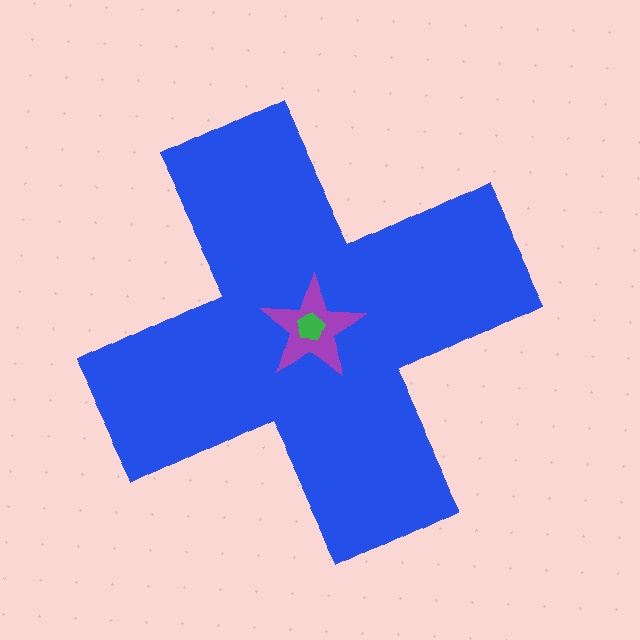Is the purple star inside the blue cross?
Yes.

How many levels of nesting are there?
3.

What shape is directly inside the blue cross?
The purple star.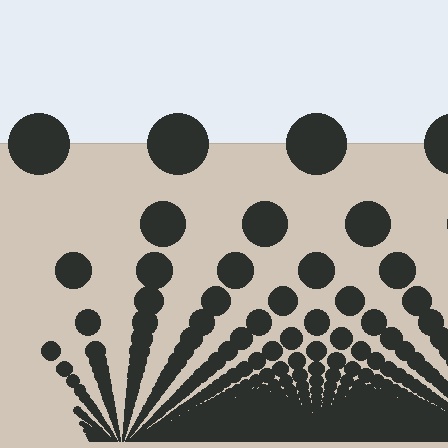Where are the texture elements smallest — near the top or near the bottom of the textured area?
Near the bottom.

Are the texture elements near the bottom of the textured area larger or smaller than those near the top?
Smaller. The gradient is inverted — elements near the bottom are smaller and denser.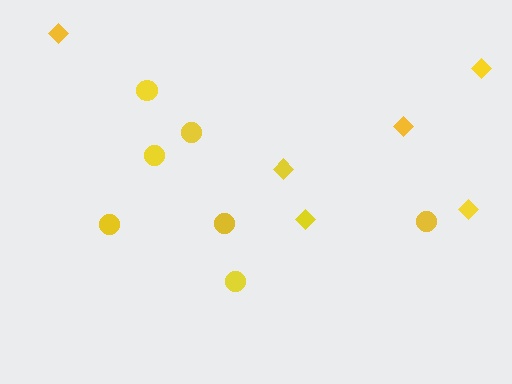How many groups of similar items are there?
There are 2 groups: one group of diamonds (6) and one group of circles (7).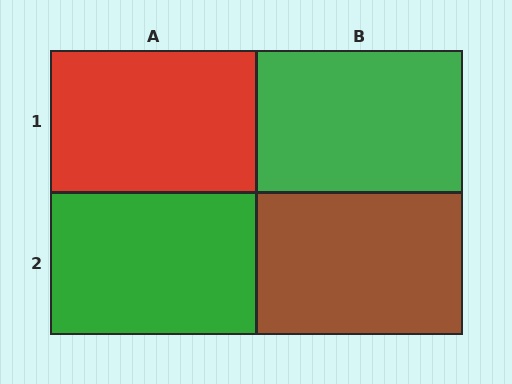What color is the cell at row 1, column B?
Green.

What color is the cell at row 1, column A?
Red.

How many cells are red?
1 cell is red.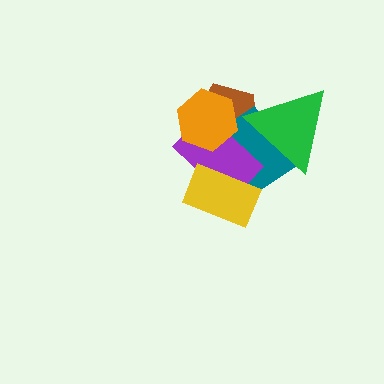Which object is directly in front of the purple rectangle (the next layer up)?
The yellow rectangle is directly in front of the purple rectangle.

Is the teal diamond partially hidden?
Yes, it is partially covered by another shape.